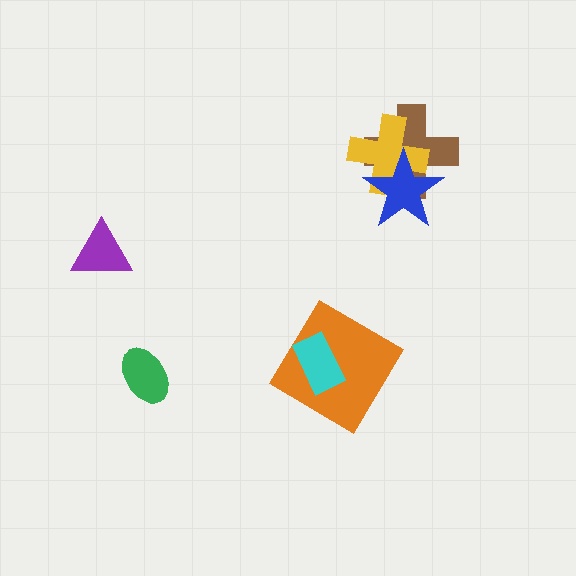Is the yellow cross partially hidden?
Yes, it is partially covered by another shape.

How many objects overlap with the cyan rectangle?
1 object overlaps with the cyan rectangle.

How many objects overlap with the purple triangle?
0 objects overlap with the purple triangle.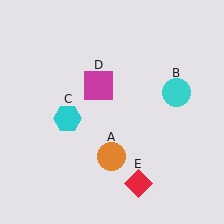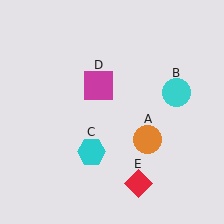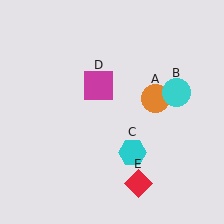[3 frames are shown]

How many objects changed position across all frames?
2 objects changed position: orange circle (object A), cyan hexagon (object C).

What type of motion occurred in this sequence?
The orange circle (object A), cyan hexagon (object C) rotated counterclockwise around the center of the scene.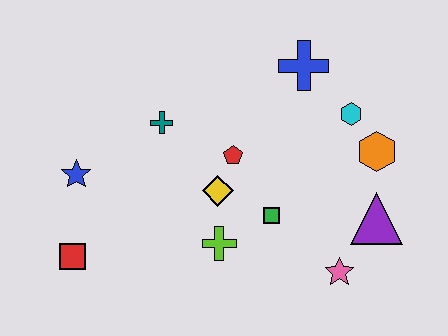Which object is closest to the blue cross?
The cyan hexagon is closest to the blue cross.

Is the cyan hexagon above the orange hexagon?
Yes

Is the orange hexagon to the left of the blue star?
No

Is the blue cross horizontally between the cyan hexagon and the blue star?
Yes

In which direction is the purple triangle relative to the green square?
The purple triangle is to the right of the green square.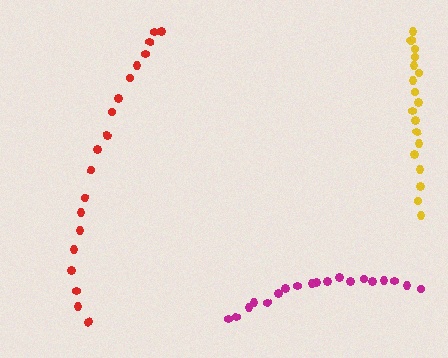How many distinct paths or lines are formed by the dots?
There are 3 distinct paths.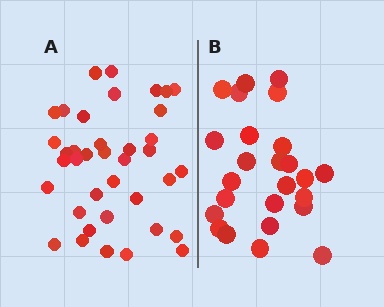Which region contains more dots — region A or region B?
Region A (the left region) has more dots.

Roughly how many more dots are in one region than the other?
Region A has approximately 15 more dots than region B.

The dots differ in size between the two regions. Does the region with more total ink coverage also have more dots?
No. Region B has more total ink coverage because its dots are larger, but region A actually contains more individual dots. Total area can be misleading — the number of items is what matters here.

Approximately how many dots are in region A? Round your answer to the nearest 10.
About 40 dots. (The exact count is 38, which rounds to 40.)